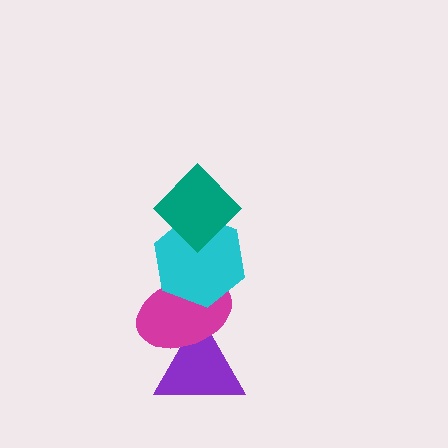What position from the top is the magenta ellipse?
The magenta ellipse is 3rd from the top.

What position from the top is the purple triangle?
The purple triangle is 4th from the top.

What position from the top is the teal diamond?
The teal diamond is 1st from the top.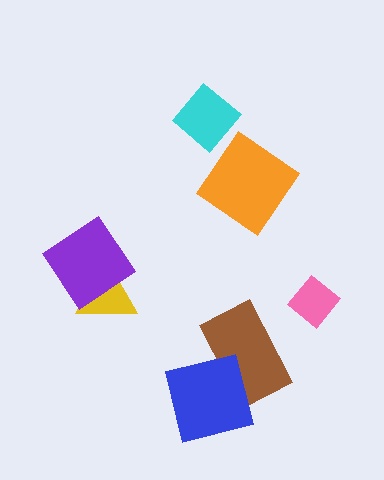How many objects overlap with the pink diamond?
0 objects overlap with the pink diamond.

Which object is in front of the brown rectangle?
The blue square is in front of the brown rectangle.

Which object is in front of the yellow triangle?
The purple diamond is in front of the yellow triangle.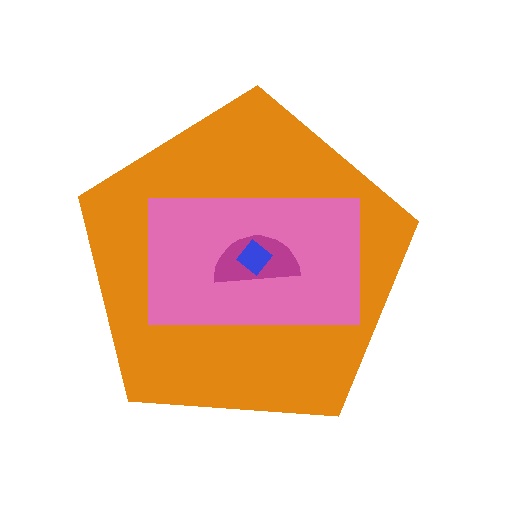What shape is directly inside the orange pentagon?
The pink rectangle.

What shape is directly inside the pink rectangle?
The magenta semicircle.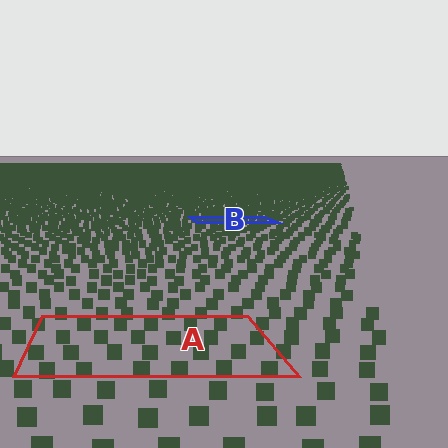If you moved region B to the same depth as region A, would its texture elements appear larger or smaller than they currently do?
They would appear larger. At a closer depth, the same texture elements are projected at a bigger on-screen size.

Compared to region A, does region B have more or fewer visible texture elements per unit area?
Region B has more texture elements per unit area — they are packed more densely because it is farther away.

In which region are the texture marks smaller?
The texture marks are smaller in region B, because it is farther away.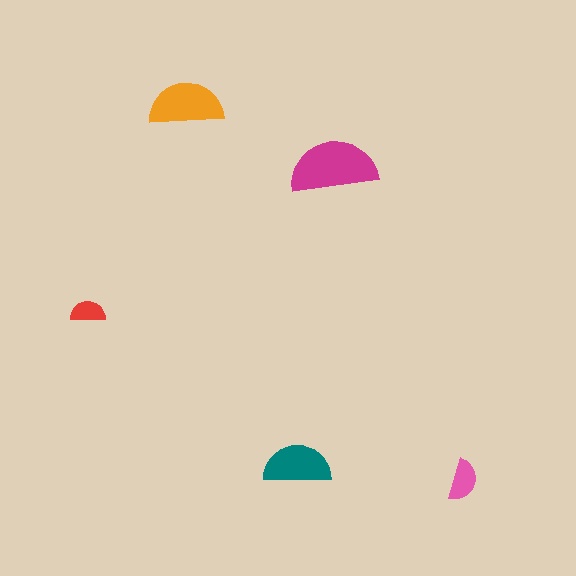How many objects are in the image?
There are 5 objects in the image.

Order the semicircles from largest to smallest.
the magenta one, the orange one, the teal one, the pink one, the red one.